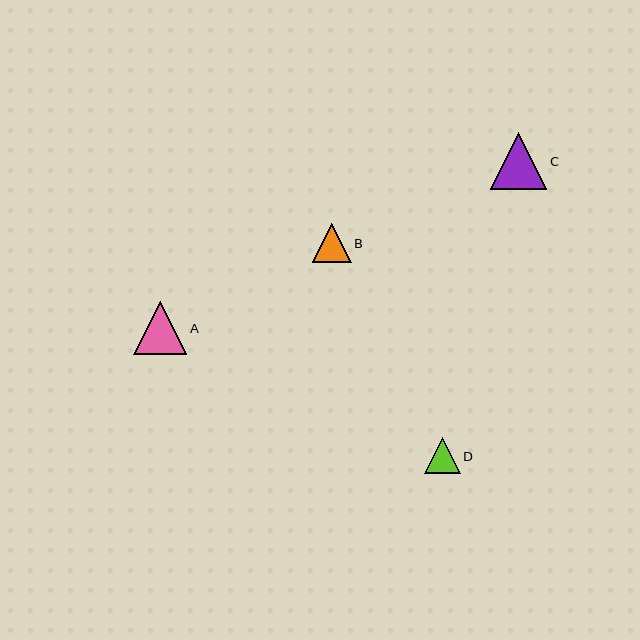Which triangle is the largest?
Triangle C is the largest with a size of approximately 57 pixels.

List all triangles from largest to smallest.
From largest to smallest: C, A, B, D.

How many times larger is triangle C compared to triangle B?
Triangle C is approximately 1.4 times the size of triangle B.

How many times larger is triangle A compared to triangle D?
Triangle A is approximately 1.5 times the size of triangle D.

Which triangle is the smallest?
Triangle D is the smallest with a size of approximately 35 pixels.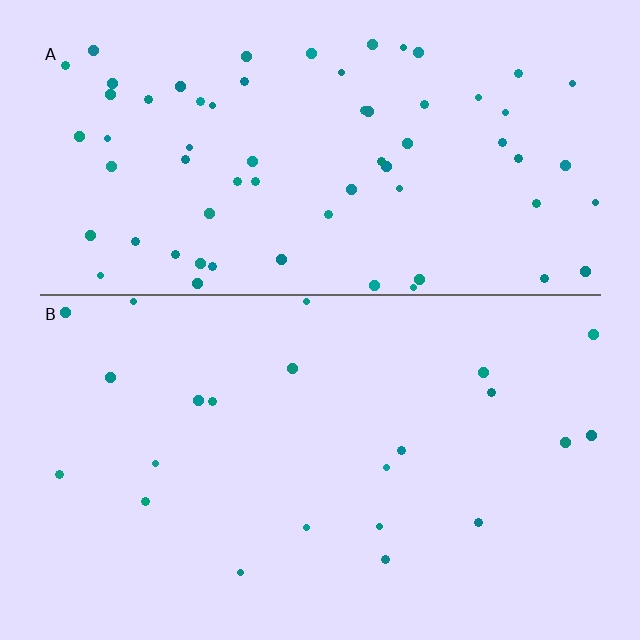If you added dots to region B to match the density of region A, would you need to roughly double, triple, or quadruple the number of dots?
Approximately triple.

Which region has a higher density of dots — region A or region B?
A (the top).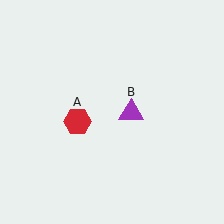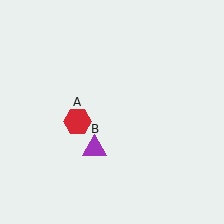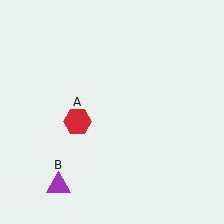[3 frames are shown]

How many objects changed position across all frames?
1 object changed position: purple triangle (object B).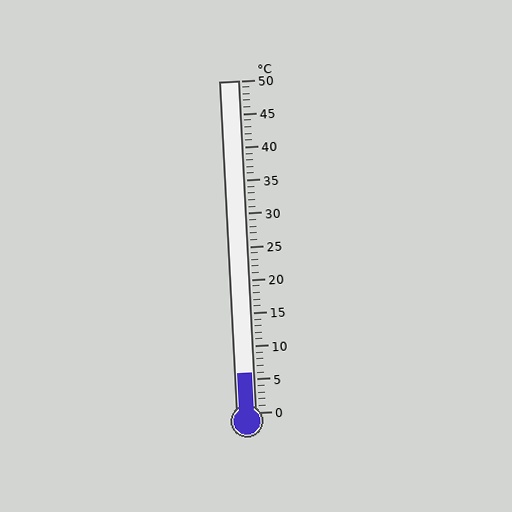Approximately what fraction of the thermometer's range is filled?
The thermometer is filled to approximately 10% of its range.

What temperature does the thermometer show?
The thermometer shows approximately 6°C.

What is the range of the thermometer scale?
The thermometer scale ranges from 0°C to 50°C.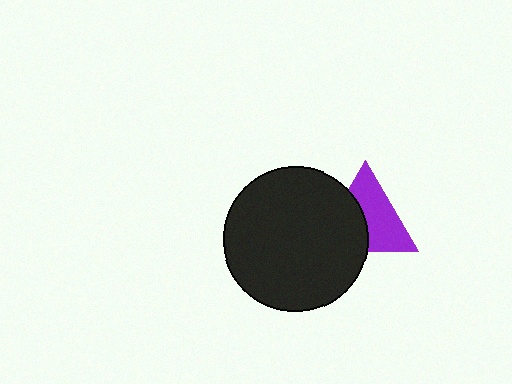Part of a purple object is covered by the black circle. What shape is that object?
It is a triangle.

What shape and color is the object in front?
The object in front is a black circle.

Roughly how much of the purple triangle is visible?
About half of it is visible (roughly 57%).